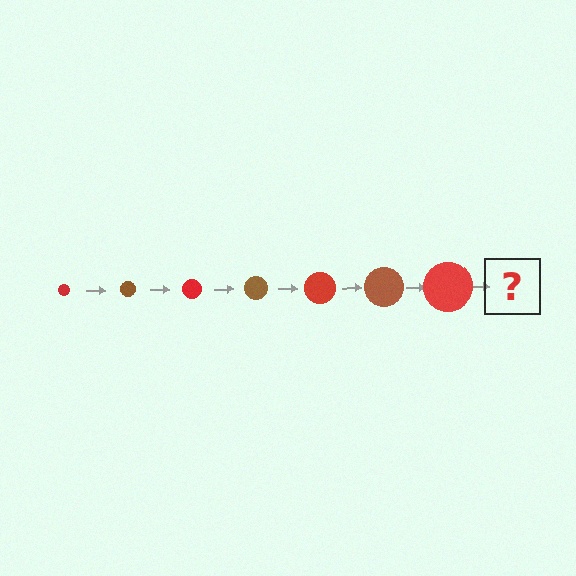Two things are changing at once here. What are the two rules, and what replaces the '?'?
The two rules are that the circle grows larger each step and the color cycles through red and brown. The '?' should be a brown circle, larger than the previous one.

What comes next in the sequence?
The next element should be a brown circle, larger than the previous one.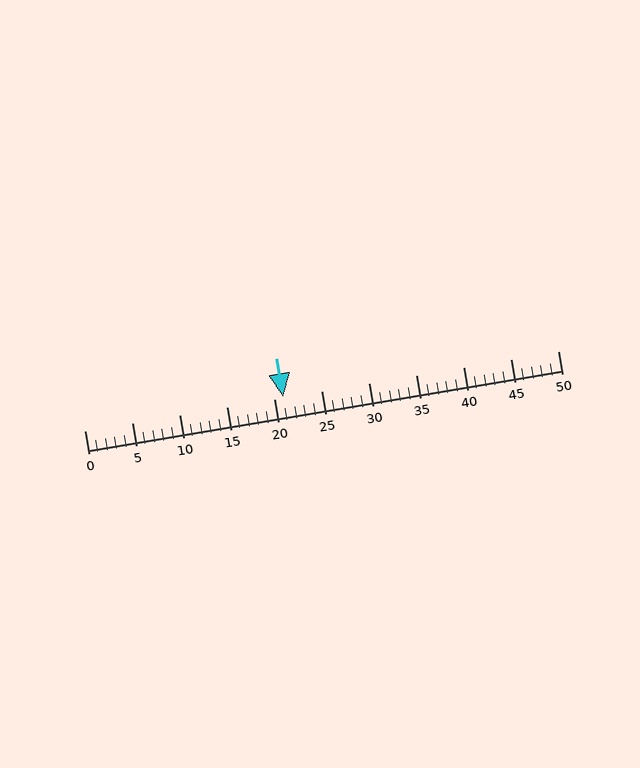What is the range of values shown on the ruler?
The ruler shows values from 0 to 50.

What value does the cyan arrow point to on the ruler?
The cyan arrow points to approximately 21.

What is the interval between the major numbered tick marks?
The major tick marks are spaced 5 units apart.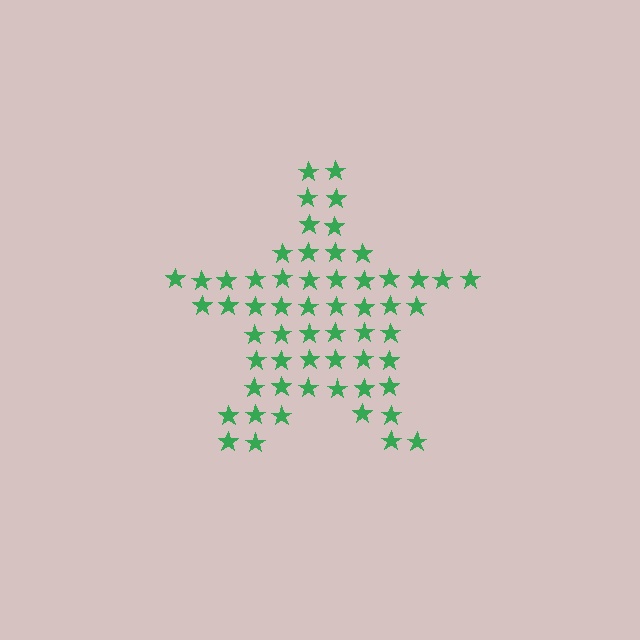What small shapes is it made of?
It is made of small stars.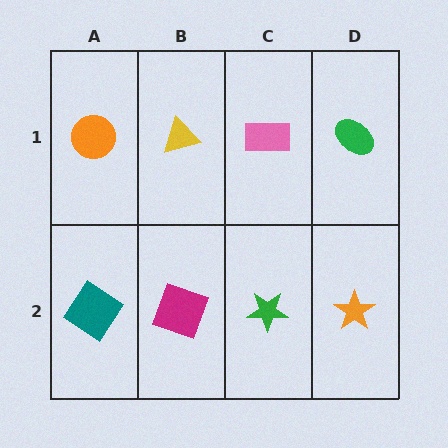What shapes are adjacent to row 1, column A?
A teal diamond (row 2, column A), a yellow triangle (row 1, column B).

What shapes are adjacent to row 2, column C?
A pink rectangle (row 1, column C), a magenta square (row 2, column B), an orange star (row 2, column D).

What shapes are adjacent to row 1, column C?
A green star (row 2, column C), a yellow triangle (row 1, column B), a green ellipse (row 1, column D).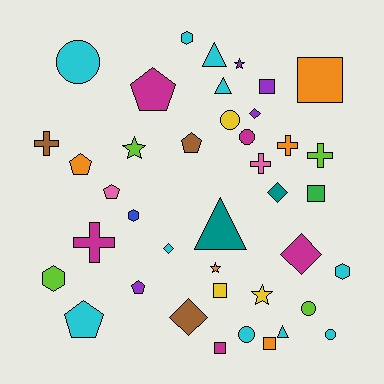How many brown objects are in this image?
There are 3 brown objects.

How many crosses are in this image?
There are 5 crosses.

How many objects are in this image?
There are 40 objects.